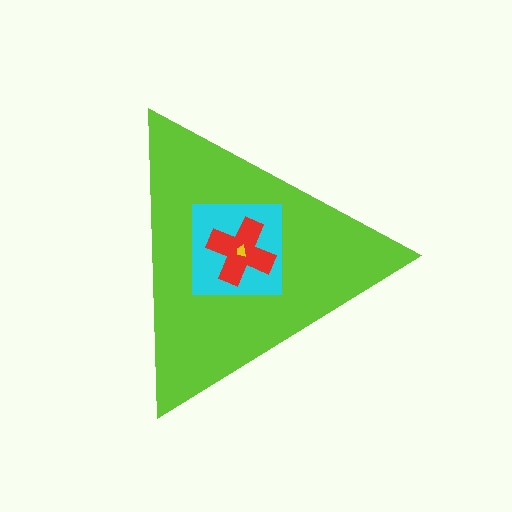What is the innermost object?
The yellow trapezoid.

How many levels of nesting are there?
4.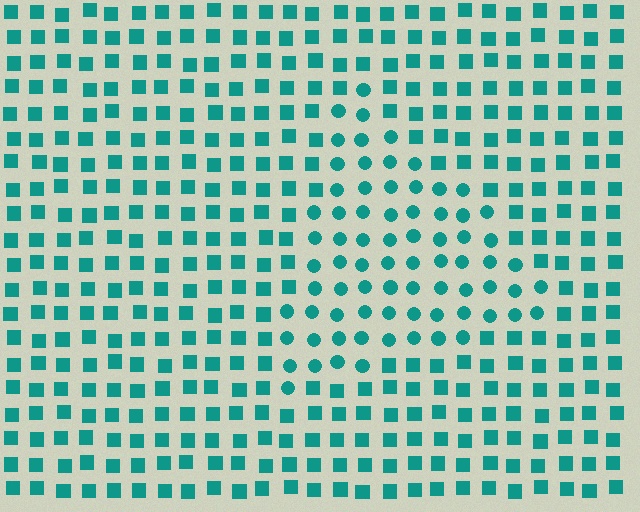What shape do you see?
I see a triangle.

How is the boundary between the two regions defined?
The boundary is defined by a change in element shape: circles inside vs. squares outside. All elements share the same color and spacing.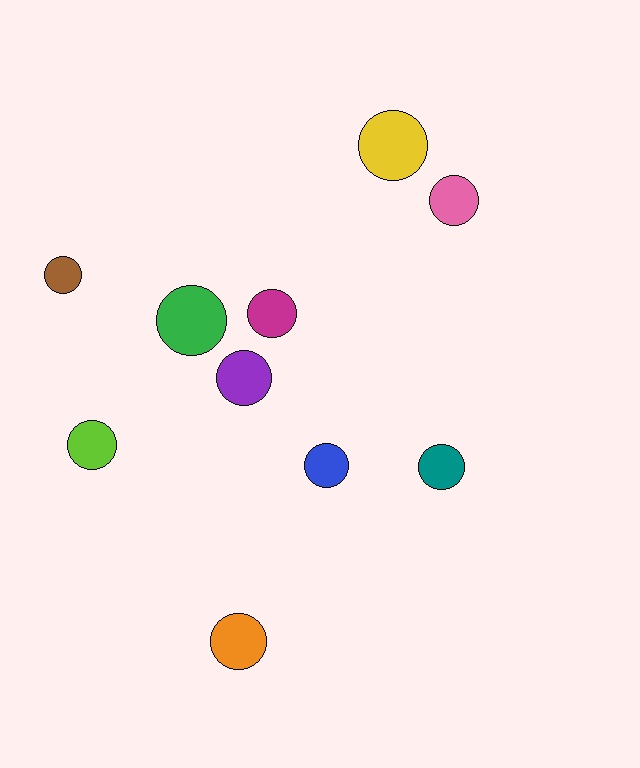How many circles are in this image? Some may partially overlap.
There are 10 circles.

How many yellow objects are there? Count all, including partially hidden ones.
There is 1 yellow object.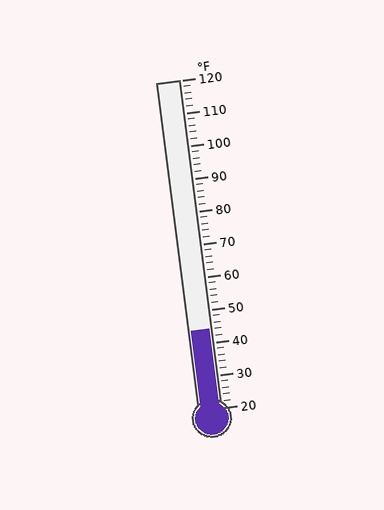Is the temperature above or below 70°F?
The temperature is below 70°F.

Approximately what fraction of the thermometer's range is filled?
The thermometer is filled to approximately 25% of its range.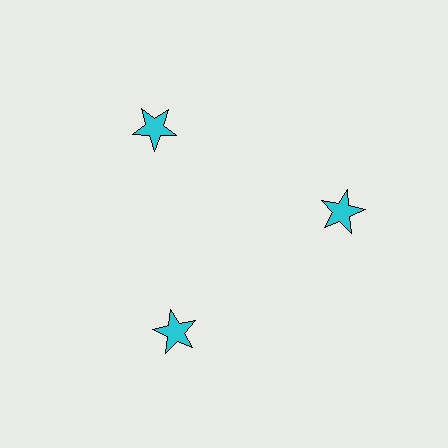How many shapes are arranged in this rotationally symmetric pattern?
There are 3 shapes, arranged in 3 groups of 1.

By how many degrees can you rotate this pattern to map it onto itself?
The pattern maps onto itself every 120 degrees of rotation.